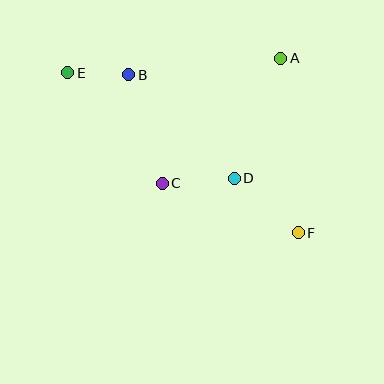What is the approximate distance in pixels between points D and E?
The distance between D and E is approximately 197 pixels.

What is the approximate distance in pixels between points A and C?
The distance between A and C is approximately 172 pixels.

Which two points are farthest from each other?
Points E and F are farthest from each other.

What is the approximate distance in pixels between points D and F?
The distance between D and F is approximately 84 pixels.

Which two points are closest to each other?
Points B and E are closest to each other.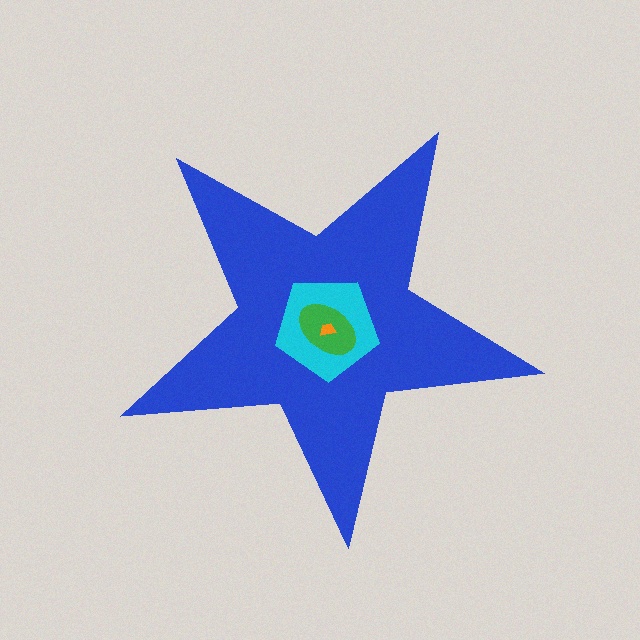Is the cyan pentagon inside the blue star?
Yes.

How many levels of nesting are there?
4.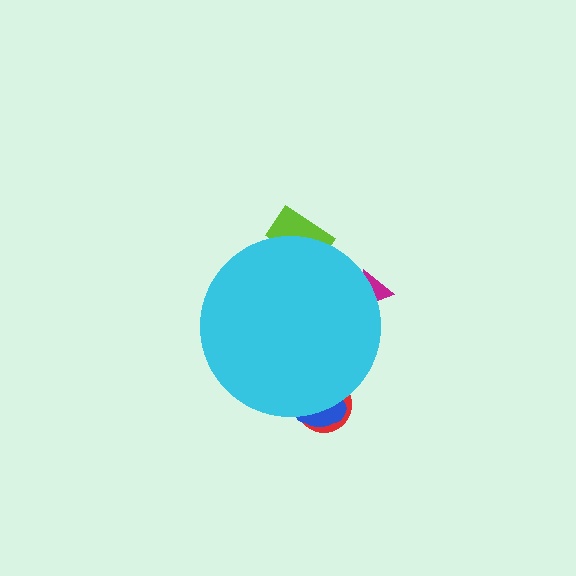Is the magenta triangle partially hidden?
Yes, the magenta triangle is partially hidden behind the cyan circle.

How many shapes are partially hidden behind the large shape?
4 shapes are partially hidden.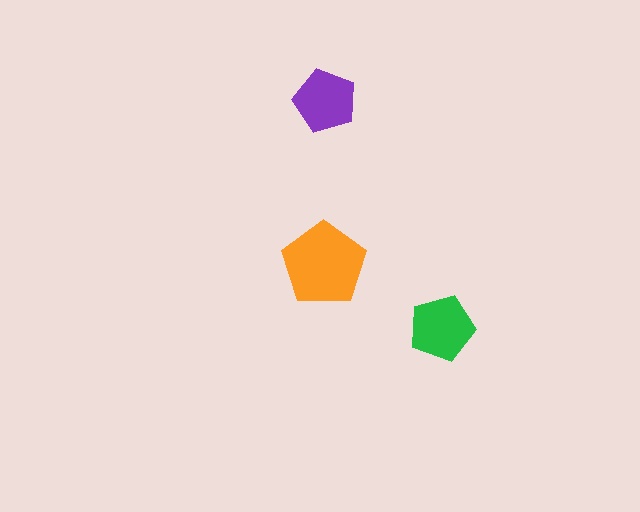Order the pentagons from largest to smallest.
the orange one, the green one, the purple one.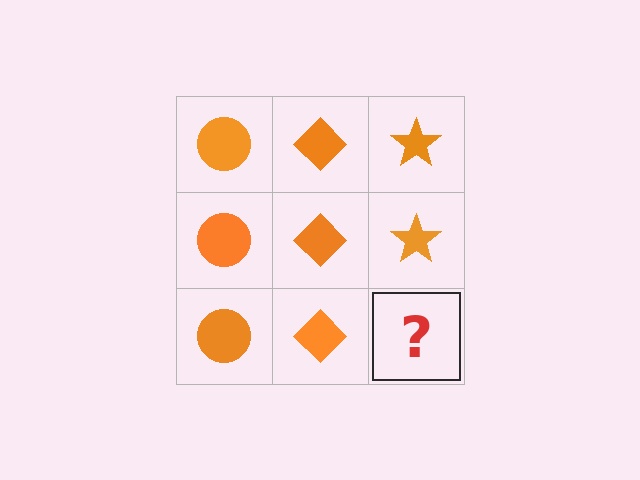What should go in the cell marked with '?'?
The missing cell should contain an orange star.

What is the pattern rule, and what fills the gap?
The rule is that each column has a consistent shape. The gap should be filled with an orange star.